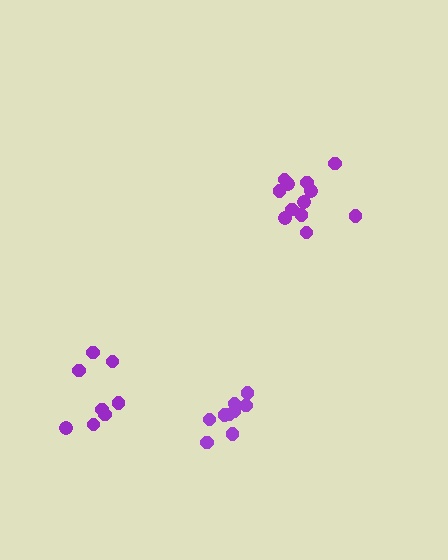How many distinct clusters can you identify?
There are 3 distinct clusters.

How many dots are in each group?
Group 1: 12 dots, Group 2: 8 dots, Group 3: 9 dots (29 total).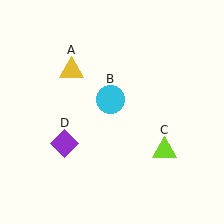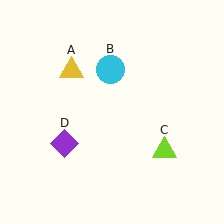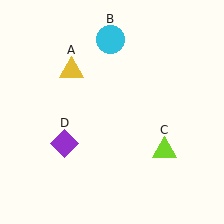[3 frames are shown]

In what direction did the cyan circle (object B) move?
The cyan circle (object B) moved up.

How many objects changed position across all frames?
1 object changed position: cyan circle (object B).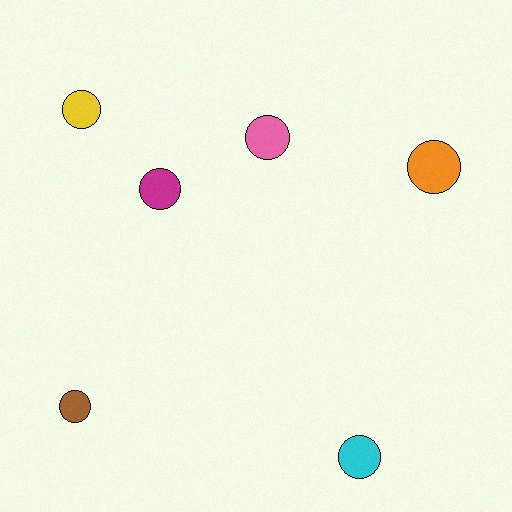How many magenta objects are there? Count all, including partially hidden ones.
There is 1 magenta object.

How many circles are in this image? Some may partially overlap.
There are 6 circles.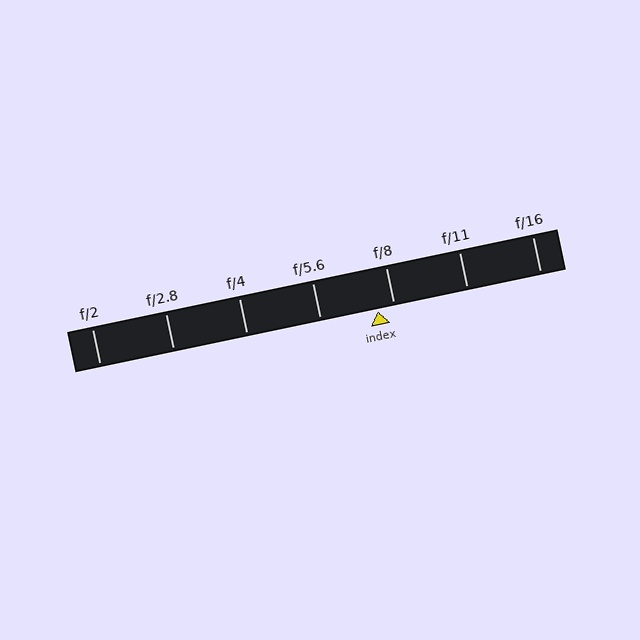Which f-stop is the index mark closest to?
The index mark is closest to f/8.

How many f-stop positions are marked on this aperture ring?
There are 7 f-stop positions marked.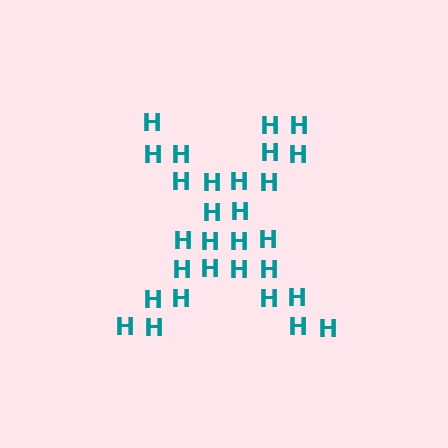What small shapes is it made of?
It is made of small letter H's.